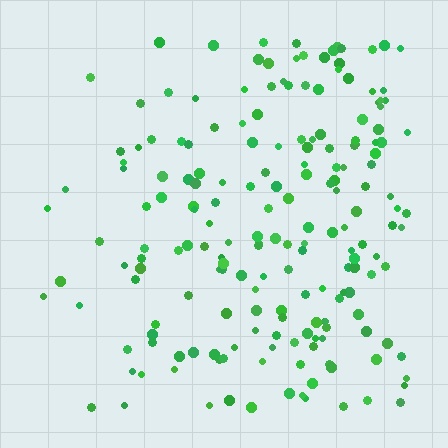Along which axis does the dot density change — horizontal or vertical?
Horizontal.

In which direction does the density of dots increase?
From left to right, with the right side densest.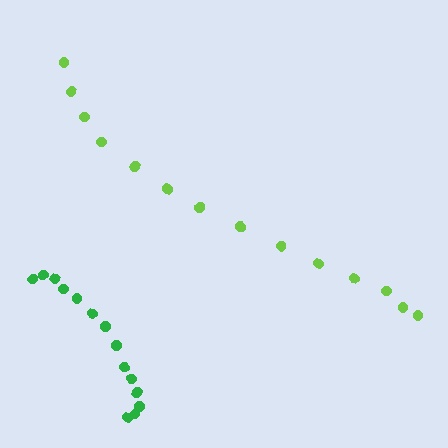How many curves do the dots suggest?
There are 2 distinct paths.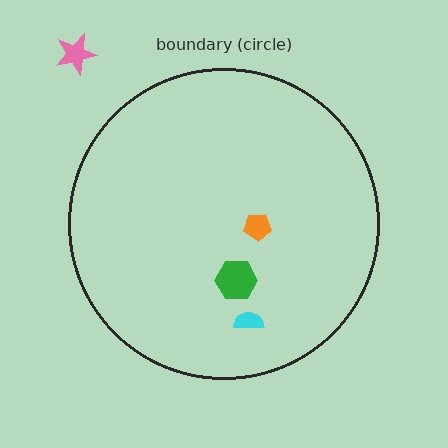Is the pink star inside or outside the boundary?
Outside.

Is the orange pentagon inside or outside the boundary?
Inside.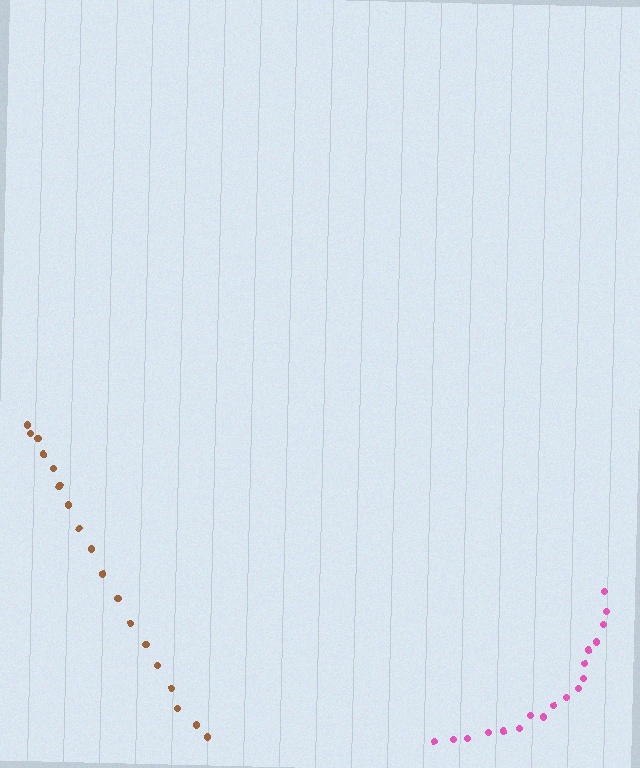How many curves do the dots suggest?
There are 2 distinct paths.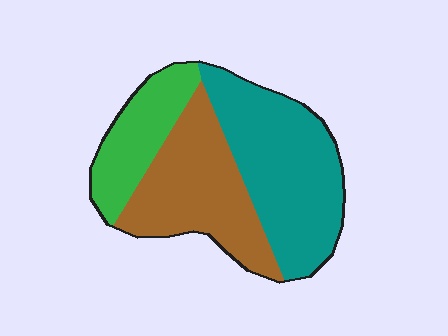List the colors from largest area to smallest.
From largest to smallest: teal, brown, green.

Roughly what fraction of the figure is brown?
Brown takes up about three eighths (3/8) of the figure.